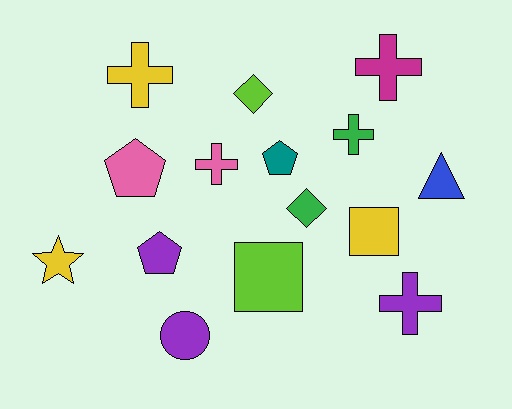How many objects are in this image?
There are 15 objects.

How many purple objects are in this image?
There are 3 purple objects.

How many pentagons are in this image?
There are 3 pentagons.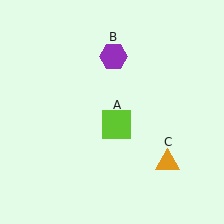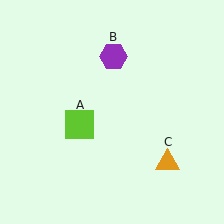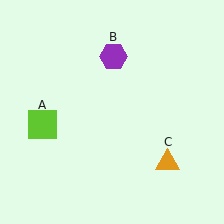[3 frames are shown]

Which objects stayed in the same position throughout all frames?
Purple hexagon (object B) and orange triangle (object C) remained stationary.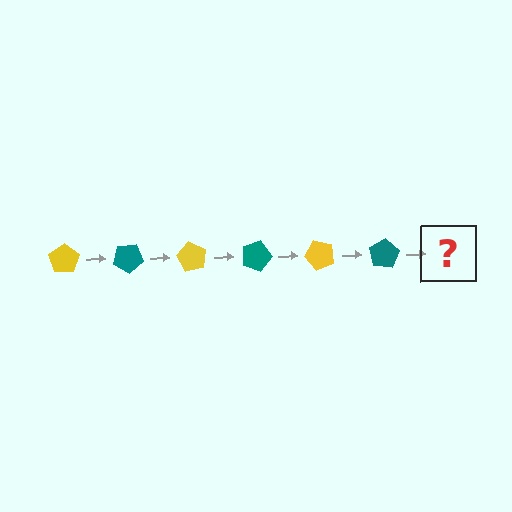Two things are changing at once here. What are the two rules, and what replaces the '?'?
The two rules are that it rotates 30 degrees each step and the color cycles through yellow and teal. The '?' should be a yellow pentagon, rotated 180 degrees from the start.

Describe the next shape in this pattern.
It should be a yellow pentagon, rotated 180 degrees from the start.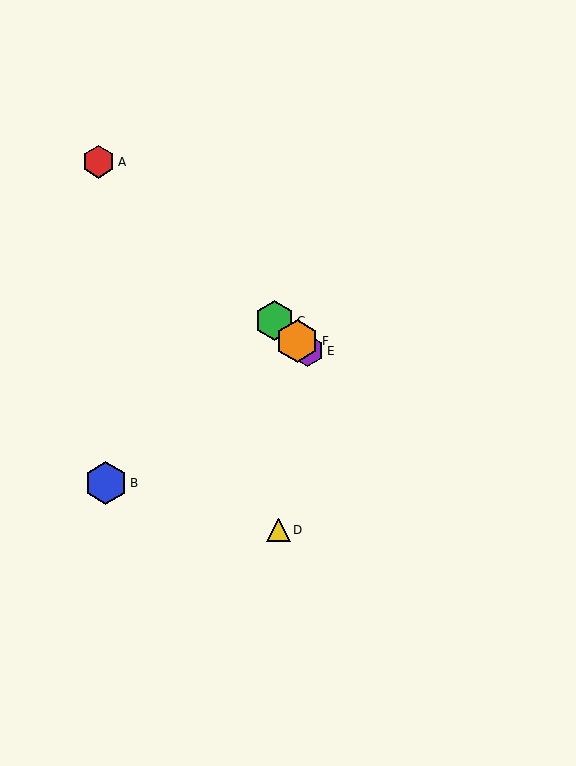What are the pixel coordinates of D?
Object D is at (279, 530).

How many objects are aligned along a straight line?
4 objects (A, C, E, F) are aligned along a straight line.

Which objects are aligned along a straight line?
Objects A, C, E, F are aligned along a straight line.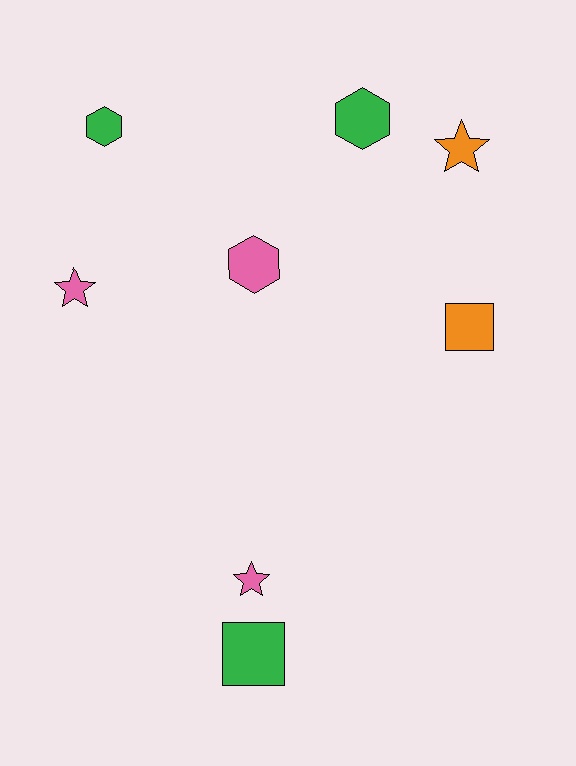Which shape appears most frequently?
Star, with 3 objects.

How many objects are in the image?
There are 8 objects.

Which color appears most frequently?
Pink, with 3 objects.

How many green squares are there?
There is 1 green square.